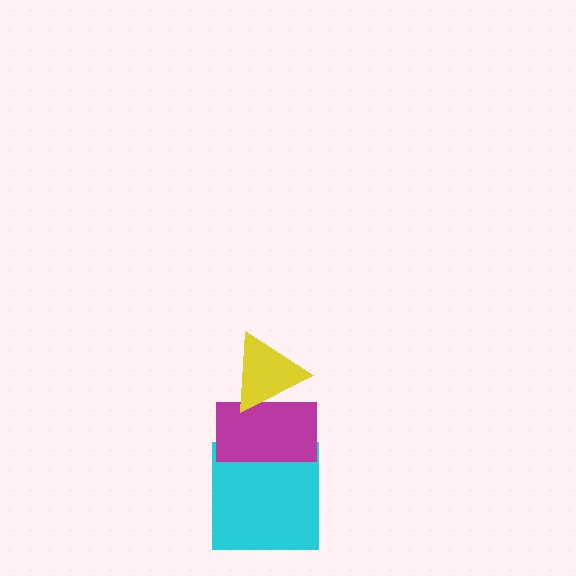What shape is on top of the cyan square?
The magenta rectangle is on top of the cyan square.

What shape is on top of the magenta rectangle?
The yellow triangle is on top of the magenta rectangle.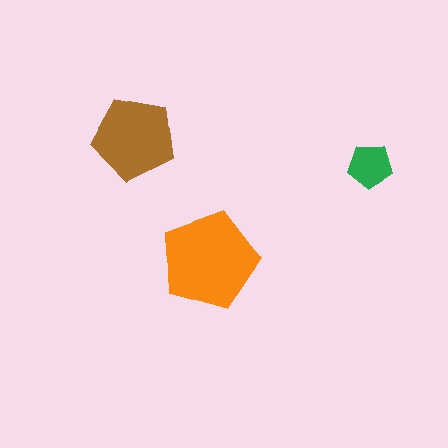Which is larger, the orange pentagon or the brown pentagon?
The orange one.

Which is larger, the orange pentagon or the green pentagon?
The orange one.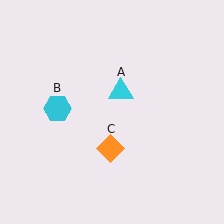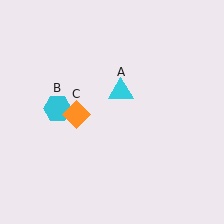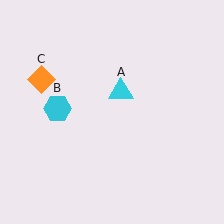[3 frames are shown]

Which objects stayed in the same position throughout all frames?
Cyan triangle (object A) and cyan hexagon (object B) remained stationary.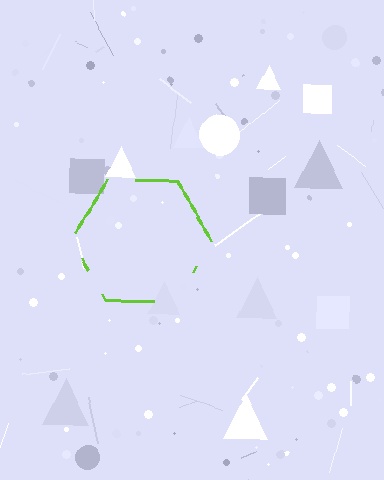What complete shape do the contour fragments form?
The contour fragments form a hexagon.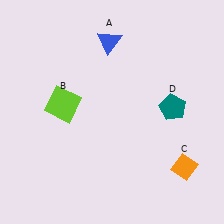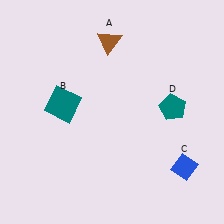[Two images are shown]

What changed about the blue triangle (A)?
In Image 1, A is blue. In Image 2, it changed to brown.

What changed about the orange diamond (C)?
In Image 1, C is orange. In Image 2, it changed to blue.